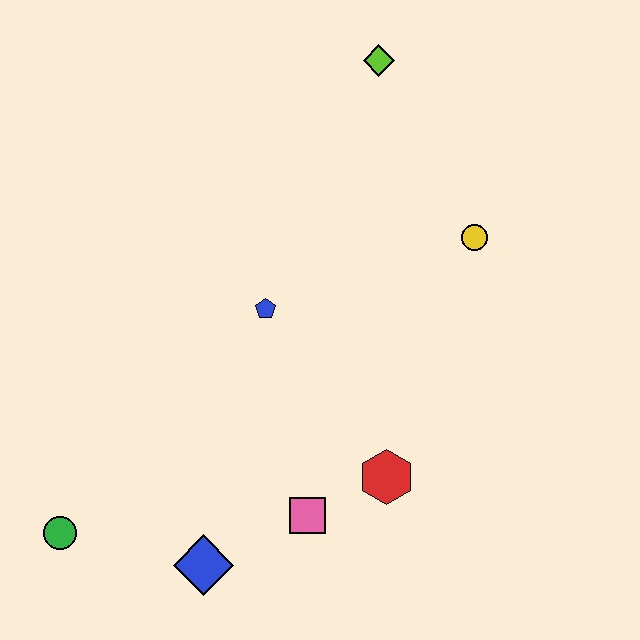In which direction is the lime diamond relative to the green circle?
The lime diamond is above the green circle.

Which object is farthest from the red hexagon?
The lime diamond is farthest from the red hexagon.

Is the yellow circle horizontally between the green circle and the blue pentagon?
No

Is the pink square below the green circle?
No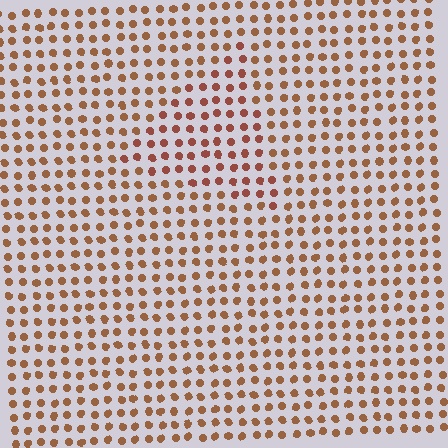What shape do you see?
I see a triangle.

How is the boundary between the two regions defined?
The boundary is defined purely by a slight shift in hue (about 18 degrees). Spacing, size, and orientation are identical on both sides.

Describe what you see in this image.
The image is filled with small brown elements in a uniform arrangement. A triangle-shaped region is visible where the elements are tinted to a slightly different hue, forming a subtle color boundary.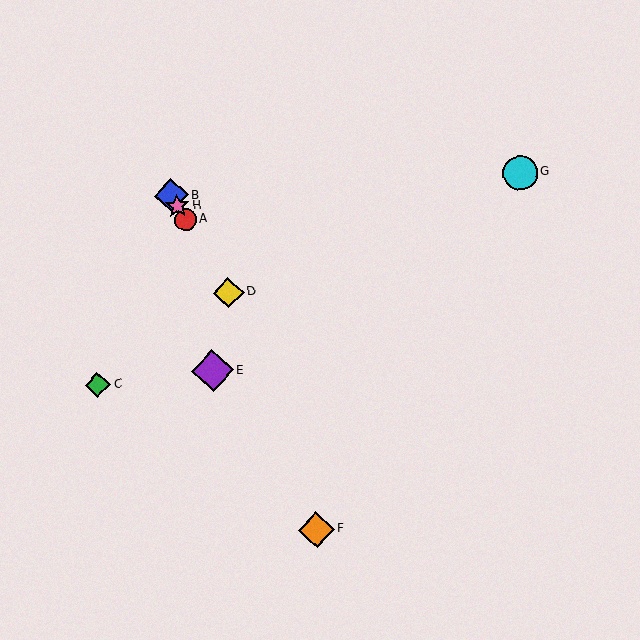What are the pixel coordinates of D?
Object D is at (228, 293).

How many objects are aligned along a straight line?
4 objects (A, B, D, H) are aligned along a straight line.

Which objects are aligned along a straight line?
Objects A, B, D, H are aligned along a straight line.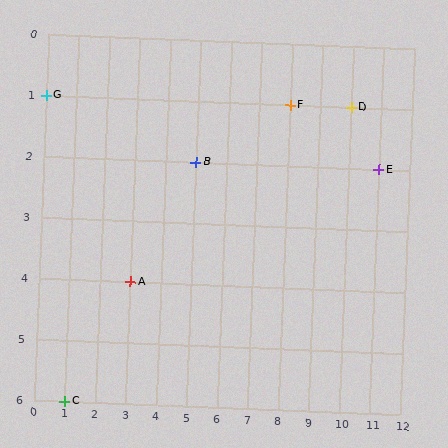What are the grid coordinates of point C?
Point C is at grid coordinates (1, 6).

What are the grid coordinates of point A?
Point A is at grid coordinates (3, 4).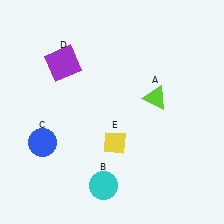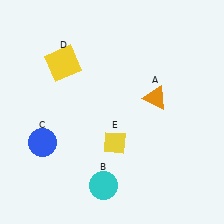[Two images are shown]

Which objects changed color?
A changed from lime to orange. D changed from purple to yellow.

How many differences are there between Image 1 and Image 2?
There are 2 differences between the two images.